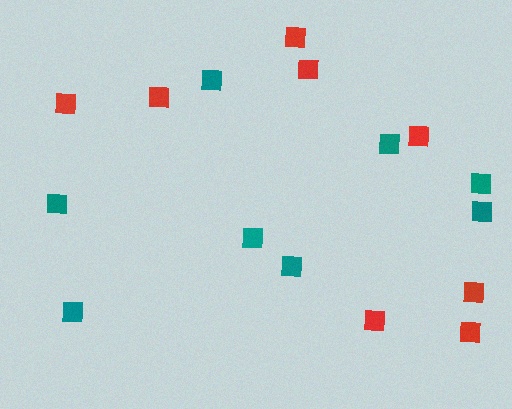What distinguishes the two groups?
There are 2 groups: one group of red squares (8) and one group of teal squares (8).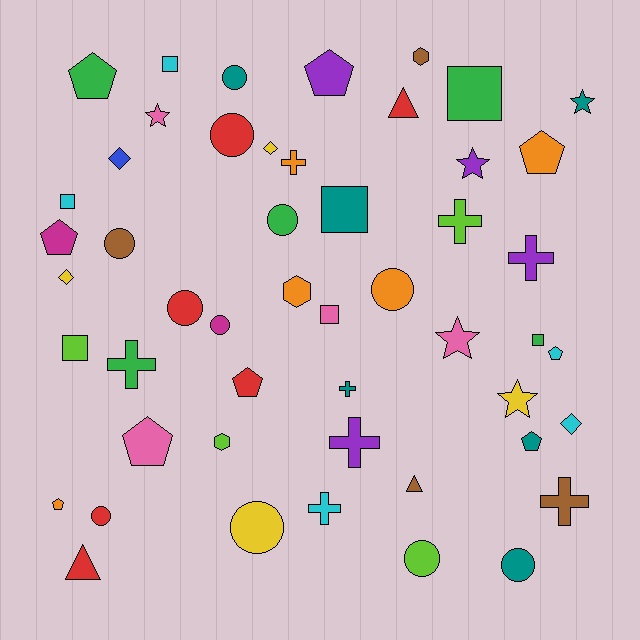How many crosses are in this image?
There are 8 crosses.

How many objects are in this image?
There are 50 objects.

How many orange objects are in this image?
There are 5 orange objects.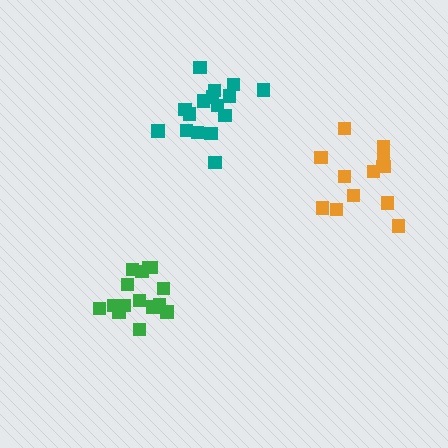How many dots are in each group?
Group 1: 13 dots, Group 2: 16 dots, Group 3: 15 dots (44 total).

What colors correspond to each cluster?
The clusters are colored: orange, teal, green.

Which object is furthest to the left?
The green cluster is leftmost.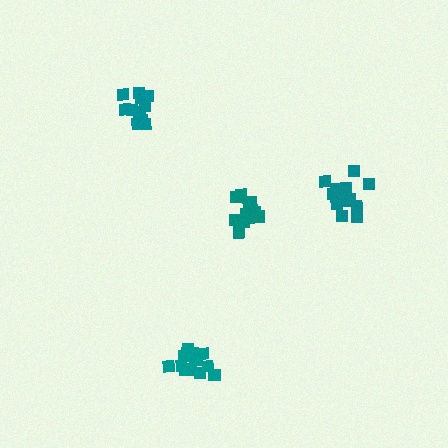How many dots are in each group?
Group 1: 15 dots, Group 2: 14 dots, Group 3: 12 dots, Group 4: 16 dots (57 total).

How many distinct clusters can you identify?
There are 4 distinct clusters.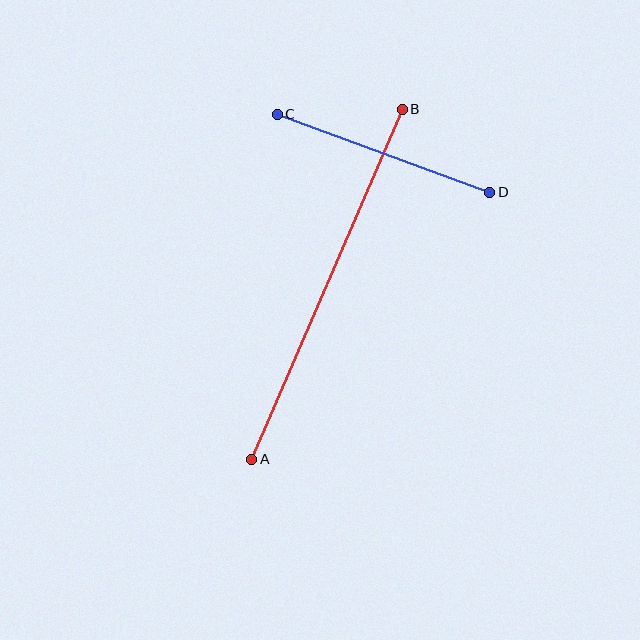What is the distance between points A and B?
The distance is approximately 381 pixels.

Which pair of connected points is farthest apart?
Points A and B are farthest apart.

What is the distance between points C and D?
The distance is approximately 226 pixels.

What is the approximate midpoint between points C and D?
The midpoint is at approximately (384, 153) pixels.